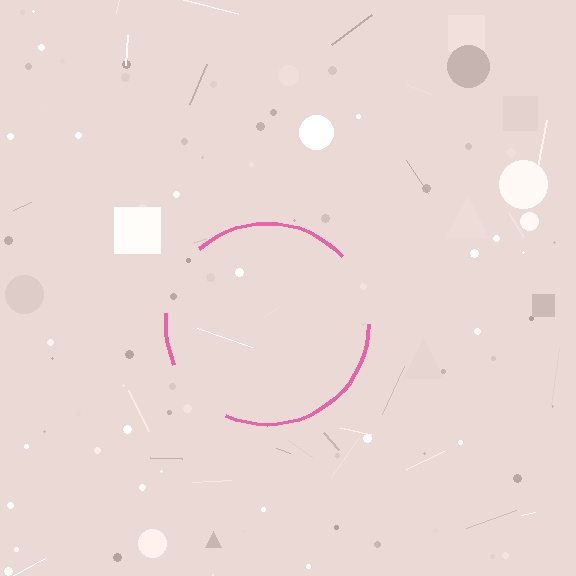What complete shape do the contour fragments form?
The contour fragments form a circle.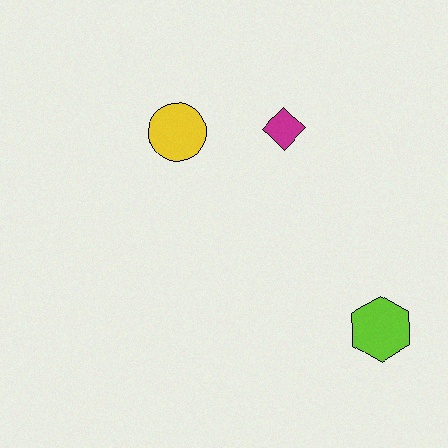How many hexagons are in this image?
There is 1 hexagon.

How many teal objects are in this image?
There are no teal objects.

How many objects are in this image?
There are 3 objects.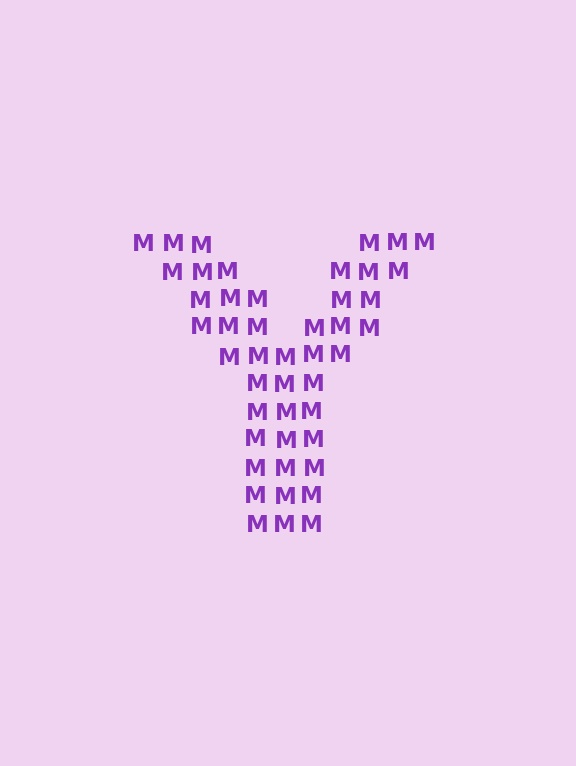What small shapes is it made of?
It is made of small letter M's.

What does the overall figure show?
The overall figure shows the letter Y.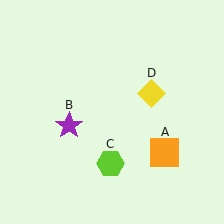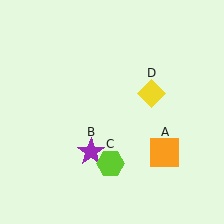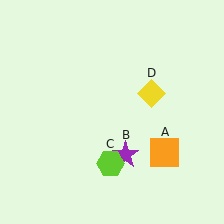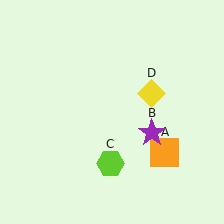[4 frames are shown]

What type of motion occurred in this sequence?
The purple star (object B) rotated counterclockwise around the center of the scene.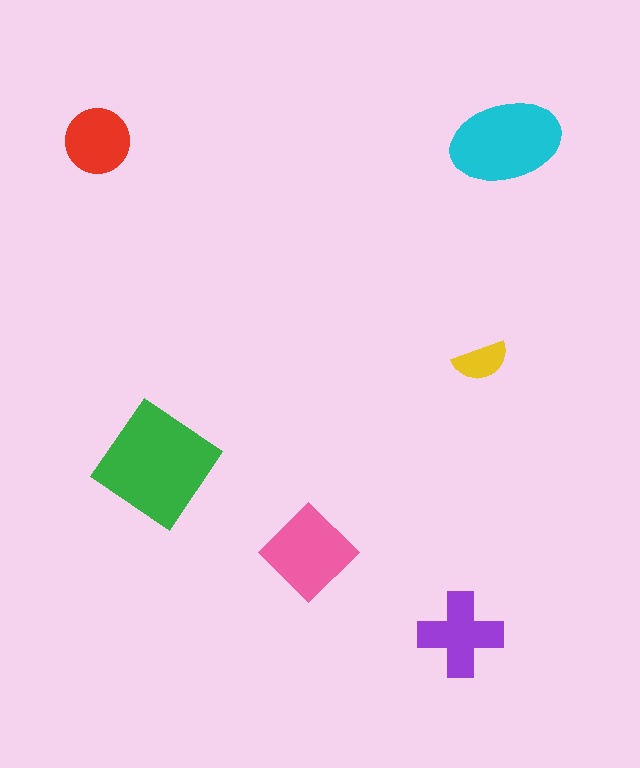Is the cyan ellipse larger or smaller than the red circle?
Larger.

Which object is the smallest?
The yellow semicircle.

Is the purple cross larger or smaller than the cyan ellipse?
Smaller.